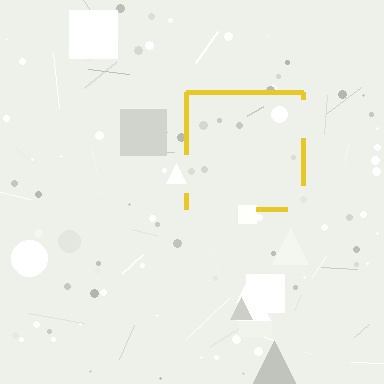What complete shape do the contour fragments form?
The contour fragments form a square.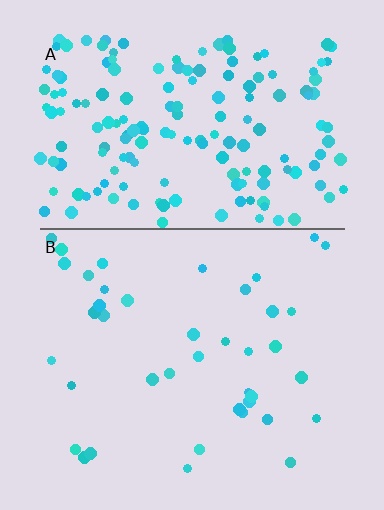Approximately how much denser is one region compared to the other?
Approximately 4.2× — region A over region B.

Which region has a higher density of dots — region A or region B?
A (the top).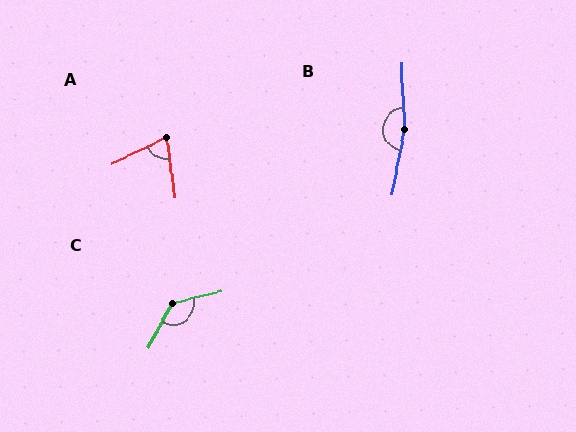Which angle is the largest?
B, at approximately 167 degrees.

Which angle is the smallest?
A, at approximately 72 degrees.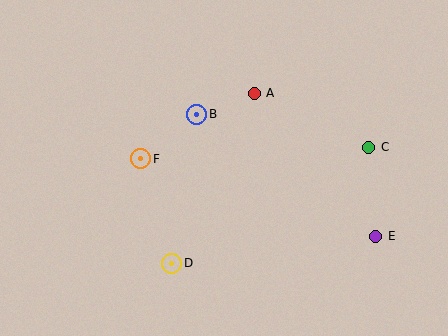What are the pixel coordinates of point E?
Point E is at (376, 236).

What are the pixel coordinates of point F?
Point F is at (141, 159).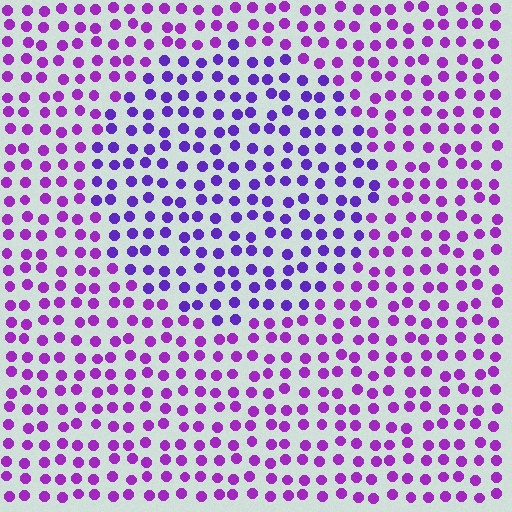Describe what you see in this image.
The image is filled with small purple elements in a uniform arrangement. A circle-shaped region is visible where the elements are tinted to a slightly different hue, forming a subtle color boundary.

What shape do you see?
I see a circle.